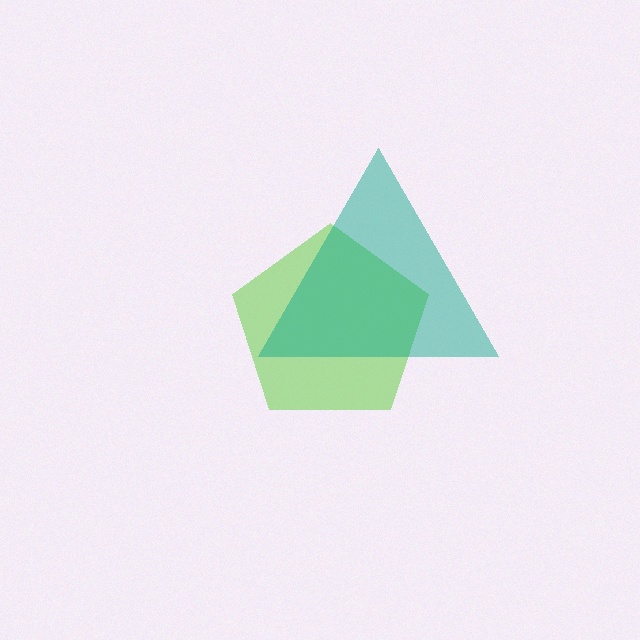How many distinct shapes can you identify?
There are 2 distinct shapes: a lime pentagon, a teal triangle.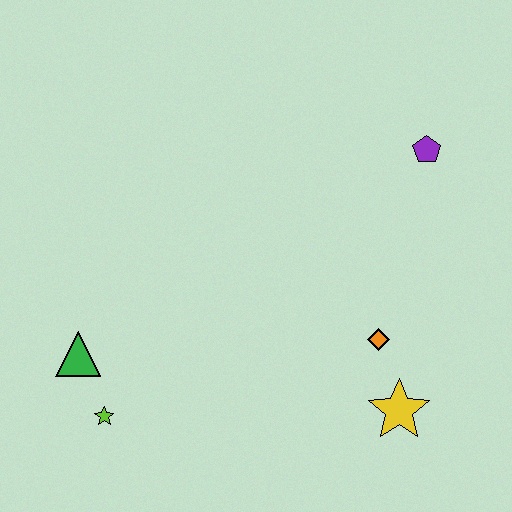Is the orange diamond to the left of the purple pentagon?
Yes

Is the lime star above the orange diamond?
No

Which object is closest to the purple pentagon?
The orange diamond is closest to the purple pentagon.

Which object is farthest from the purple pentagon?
The lime star is farthest from the purple pentagon.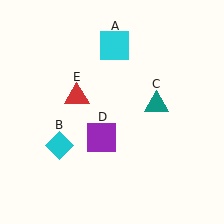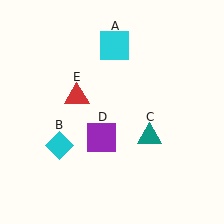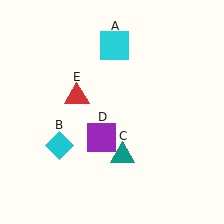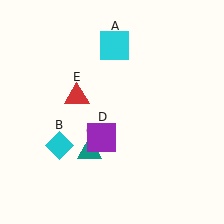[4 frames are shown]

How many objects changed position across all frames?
1 object changed position: teal triangle (object C).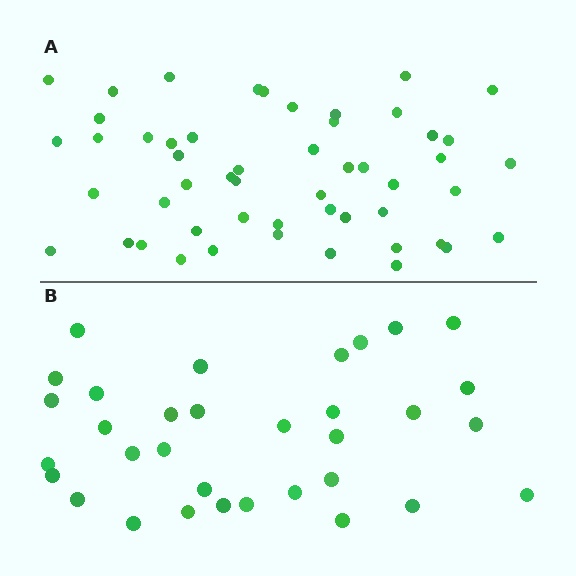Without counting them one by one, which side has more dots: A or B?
Region A (the top region) has more dots.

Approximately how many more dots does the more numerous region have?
Region A has approximately 20 more dots than region B.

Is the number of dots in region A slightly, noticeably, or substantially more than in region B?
Region A has substantially more. The ratio is roughly 1.6 to 1.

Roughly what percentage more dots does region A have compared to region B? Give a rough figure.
About 60% more.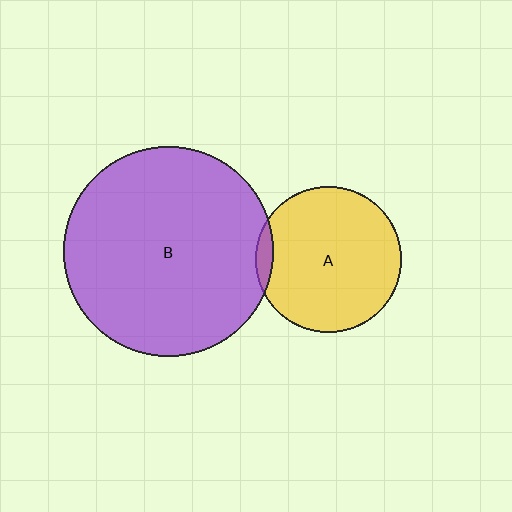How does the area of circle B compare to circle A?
Approximately 2.1 times.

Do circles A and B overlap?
Yes.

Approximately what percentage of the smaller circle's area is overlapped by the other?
Approximately 5%.